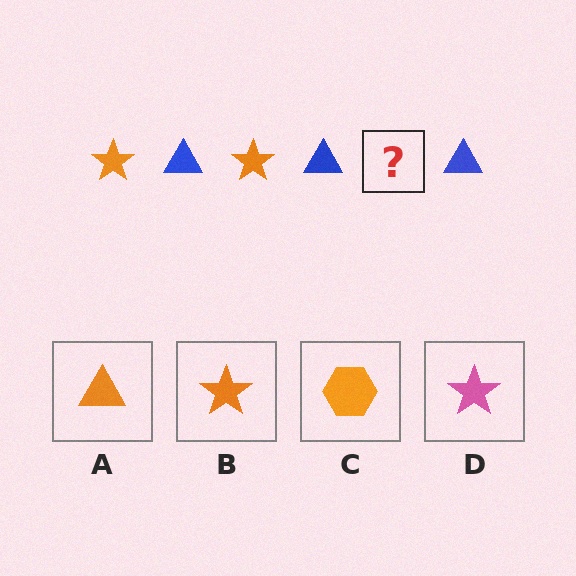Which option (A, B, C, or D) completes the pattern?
B.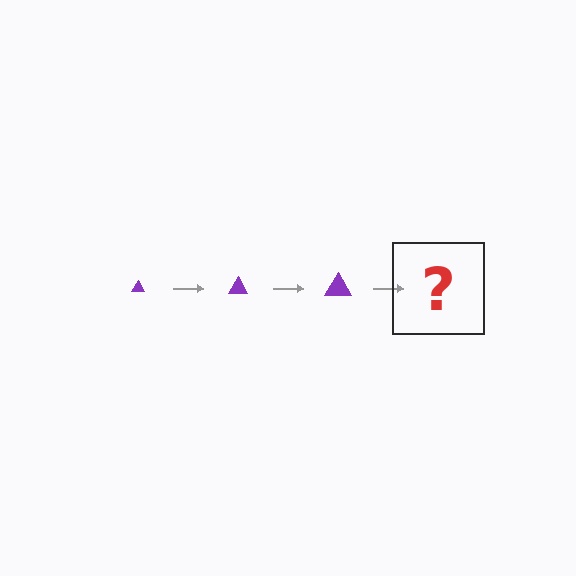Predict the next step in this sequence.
The next step is a purple triangle, larger than the previous one.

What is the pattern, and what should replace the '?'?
The pattern is that the triangle gets progressively larger each step. The '?' should be a purple triangle, larger than the previous one.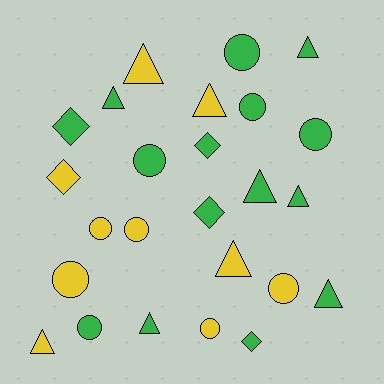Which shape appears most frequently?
Circle, with 10 objects.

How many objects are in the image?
There are 25 objects.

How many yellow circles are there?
There are 5 yellow circles.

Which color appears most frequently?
Green, with 15 objects.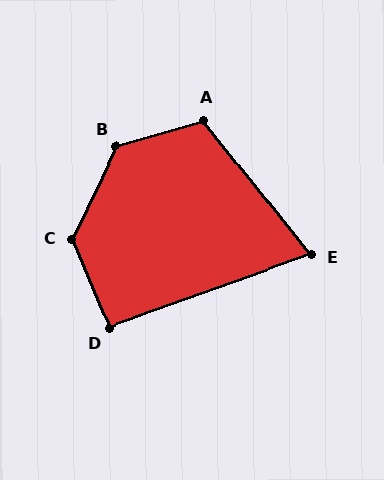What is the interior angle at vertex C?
Approximately 131 degrees (obtuse).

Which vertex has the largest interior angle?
B, at approximately 132 degrees.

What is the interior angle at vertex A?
Approximately 112 degrees (obtuse).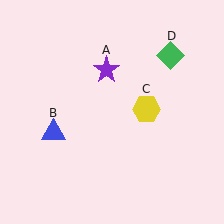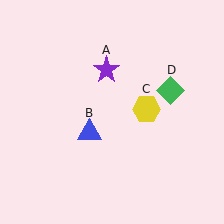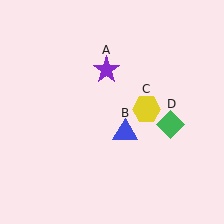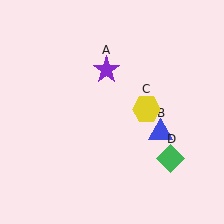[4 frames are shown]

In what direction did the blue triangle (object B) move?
The blue triangle (object B) moved right.